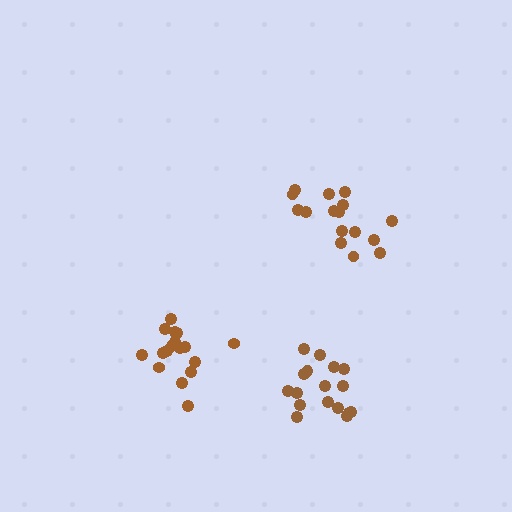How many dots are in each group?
Group 1: 17 dots, Group 2: 16 dots, Group 3: 17 dots (50 total).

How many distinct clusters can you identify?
There are 3 distinct clusters.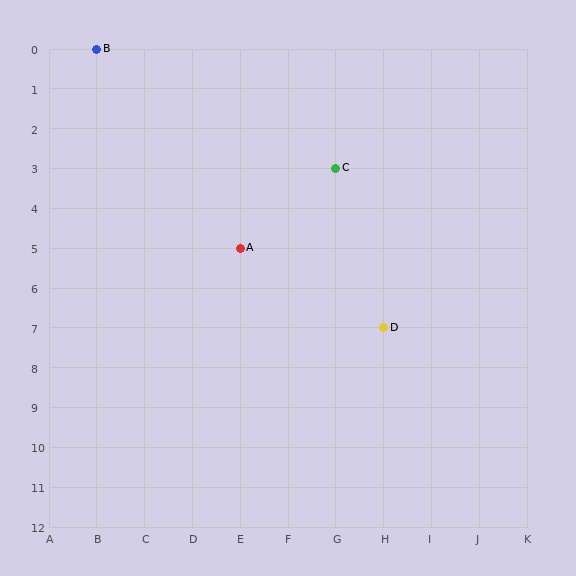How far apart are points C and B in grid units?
Points C and B are 5 columns and 3 rows apart (about 5.8 grid units diagonally).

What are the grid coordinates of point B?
Point B is at grid coordinates (B, 0).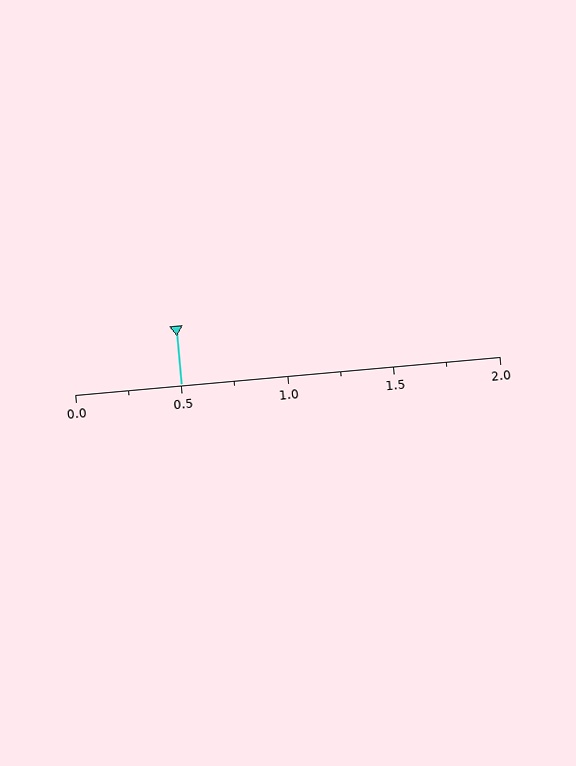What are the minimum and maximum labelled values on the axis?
The axis runs from 0.0 to 2.0.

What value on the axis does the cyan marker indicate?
The marker indicates approximately 0.5.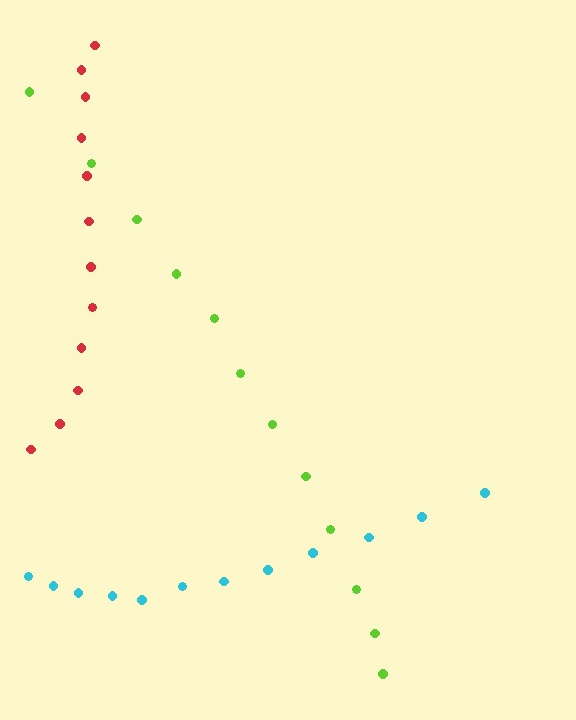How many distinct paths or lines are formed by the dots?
There are 3 distinct paths.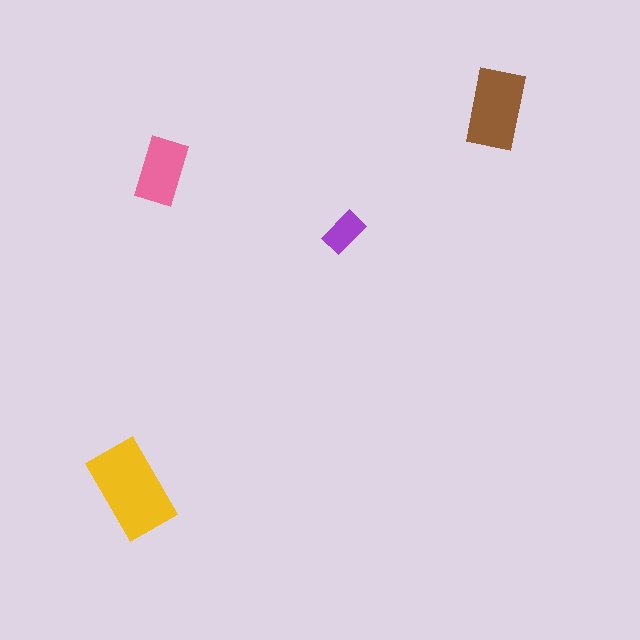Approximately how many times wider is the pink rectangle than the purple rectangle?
About 1.5 times wider.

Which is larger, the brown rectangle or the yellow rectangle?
The yellow one.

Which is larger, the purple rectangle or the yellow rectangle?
The yellow one.